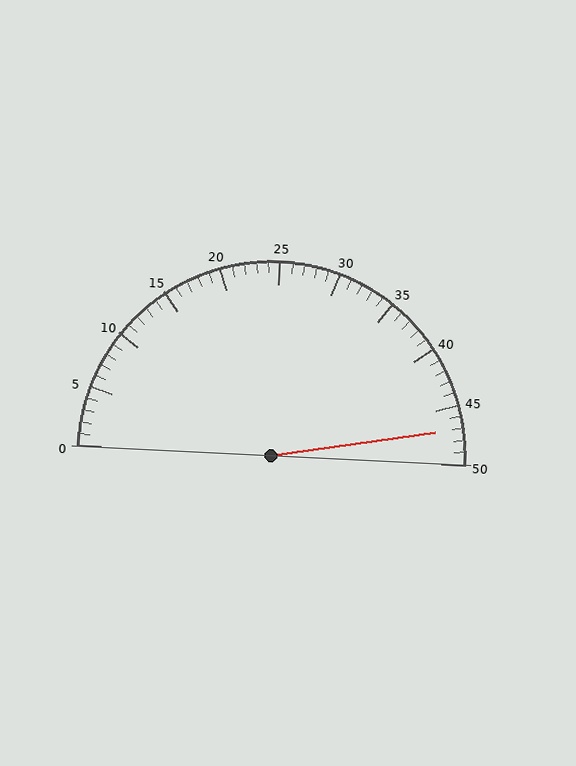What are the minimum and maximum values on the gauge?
The gauge ranges from 0 to 50.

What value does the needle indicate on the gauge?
The needle indicates approximately 47.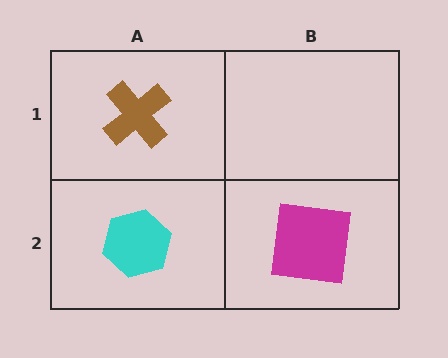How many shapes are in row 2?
2 shapes.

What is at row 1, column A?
A brown cross.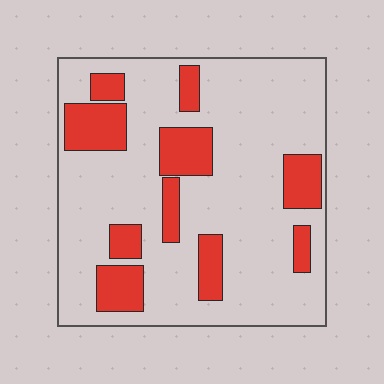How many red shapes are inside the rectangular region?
10.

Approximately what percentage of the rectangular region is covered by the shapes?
Approximately 25%.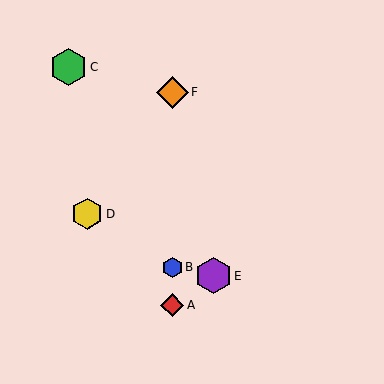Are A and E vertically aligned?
No, A is at x≈172 and E is at x≈213.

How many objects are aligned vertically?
3 objects (A, B, F) are aligned vertically.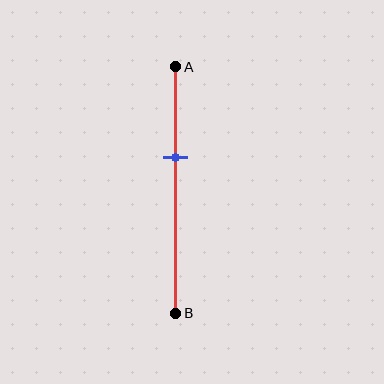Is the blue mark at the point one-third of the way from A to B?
No, the mark is at about 35% from A, not at the 33% one-third point.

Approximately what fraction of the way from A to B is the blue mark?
The blue mark is approximately 35% of the way from A to B.